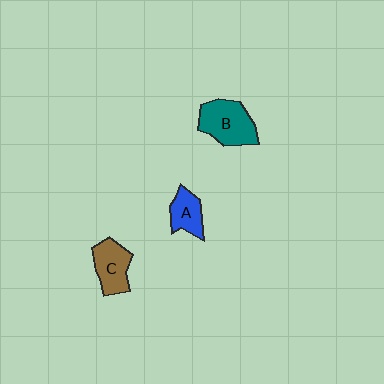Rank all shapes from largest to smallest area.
From largest to smallest: B (teal), C (brown), A (blue).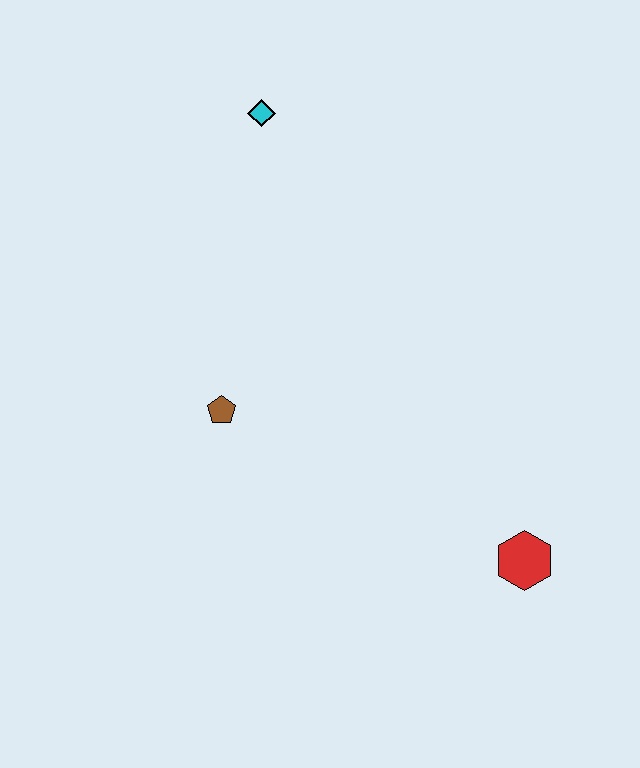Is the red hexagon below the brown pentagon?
Yes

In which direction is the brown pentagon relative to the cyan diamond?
The brown pentagon is below the cyan diamond.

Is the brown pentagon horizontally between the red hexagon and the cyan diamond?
No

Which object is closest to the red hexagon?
The brown pentagon is closest to the red hexagon.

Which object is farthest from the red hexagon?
The cyan diamond is farthest from the red hexagon.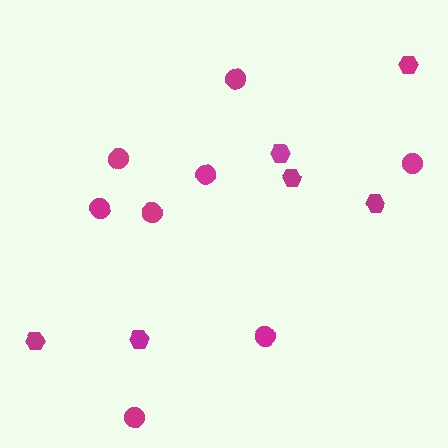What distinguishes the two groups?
There are 2 groups: one group of hexagons (6) and one group of circles (8).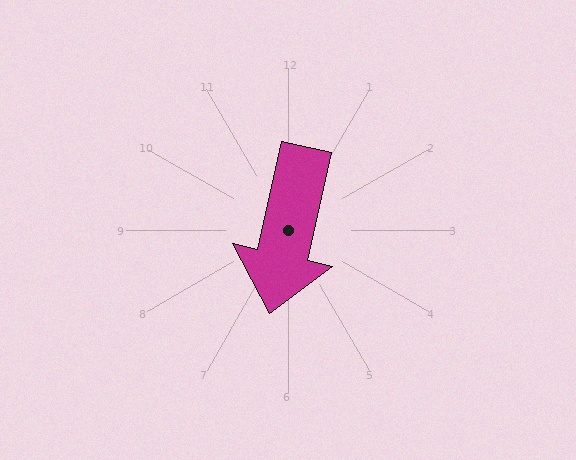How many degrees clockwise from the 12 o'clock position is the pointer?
Approximately 193 degrees.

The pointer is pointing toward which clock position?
Roughly 6 o'clock.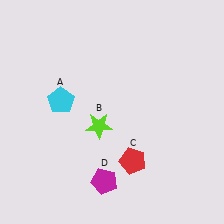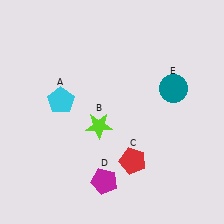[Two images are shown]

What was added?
A teal circle (E) was added in Image 2.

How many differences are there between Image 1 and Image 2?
There is 1 difference between the two images.